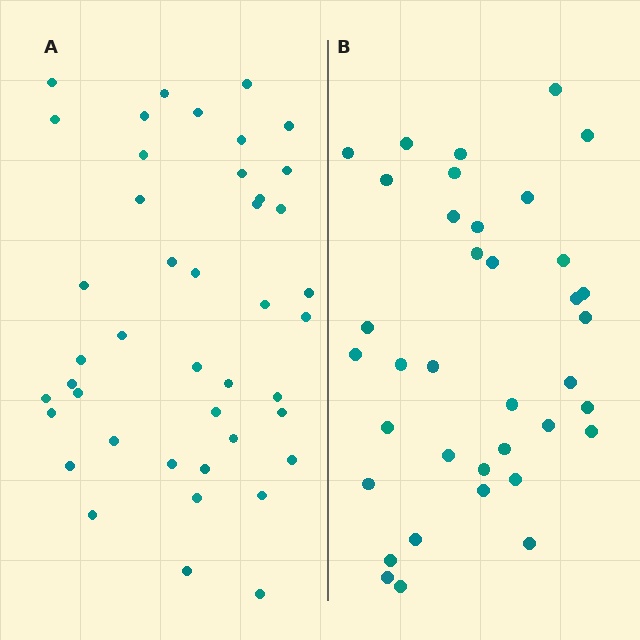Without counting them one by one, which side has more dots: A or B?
Region A (the left region) has more dots.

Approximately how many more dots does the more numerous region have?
Region A has about 6 more dots than region B.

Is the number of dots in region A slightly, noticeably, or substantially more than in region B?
Region A has only slightly more — the two regions are fairly close. The ratio is roughly 1.2 to 1.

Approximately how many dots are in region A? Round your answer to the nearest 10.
About 40 dots. (The exact count is 43, which rounds to 40.)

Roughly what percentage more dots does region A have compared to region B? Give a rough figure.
About 15% more.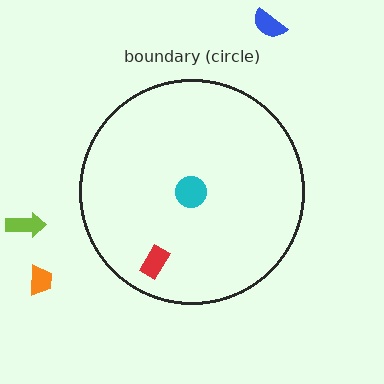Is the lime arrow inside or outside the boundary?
Outside.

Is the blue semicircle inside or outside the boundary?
Outside.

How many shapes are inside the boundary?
2 inside, 3 outside.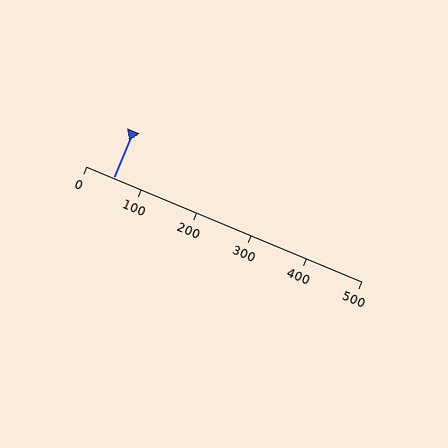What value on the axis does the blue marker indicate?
The marker indicates approximately 50.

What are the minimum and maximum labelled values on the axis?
The axis runs from 0 to 500.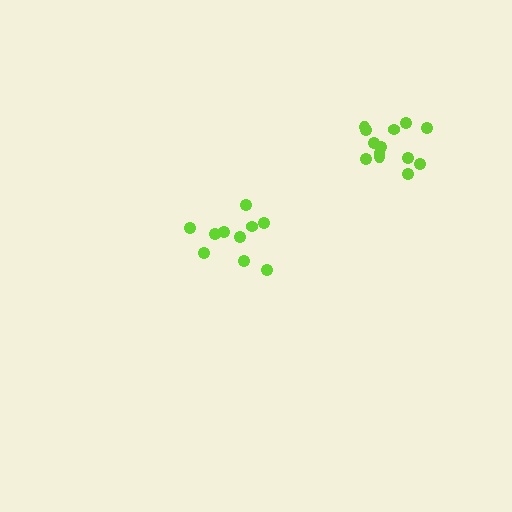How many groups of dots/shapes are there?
There are 2 groups.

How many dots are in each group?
Group 1: 10 dots, Group 2: 13 dots (23 total).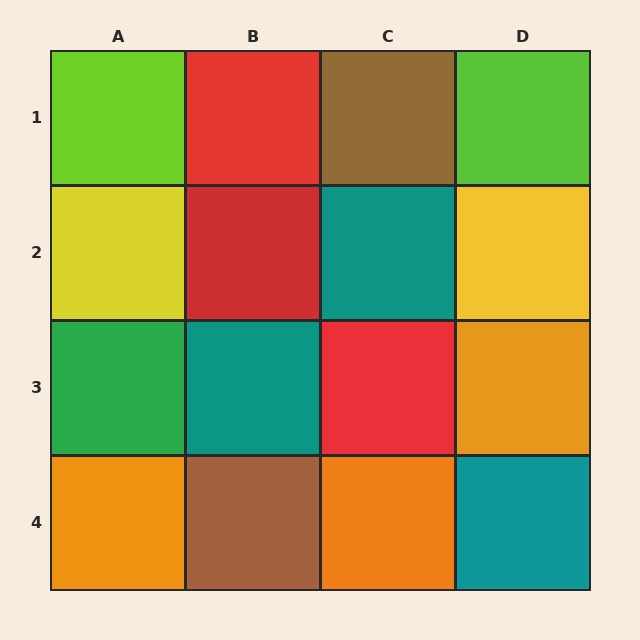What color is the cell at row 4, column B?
Brown.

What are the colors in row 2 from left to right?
Yellow, red, teal, yellow.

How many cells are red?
3 cells are red.